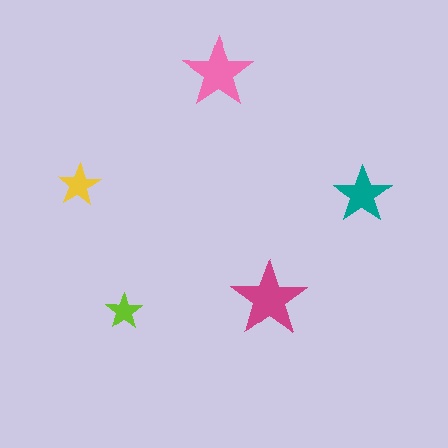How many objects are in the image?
There are 5 objects in the image.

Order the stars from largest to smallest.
the magenta one, the pink one, the teal one, the yellow one, the lime one.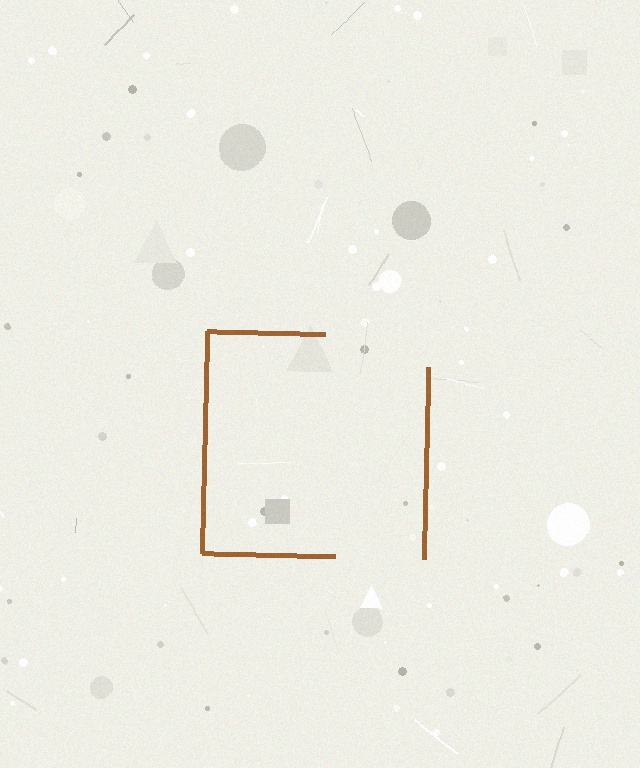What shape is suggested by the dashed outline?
The dashed outline suggests a square.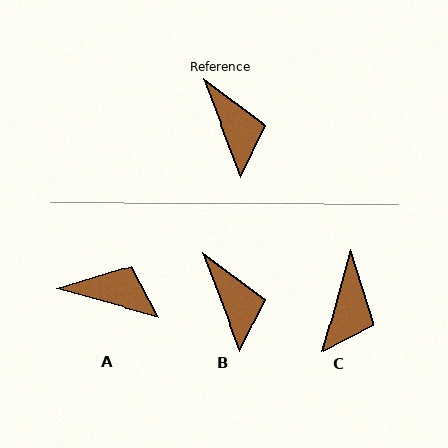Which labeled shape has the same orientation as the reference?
B.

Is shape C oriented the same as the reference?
No, it is off by about 36 degrees.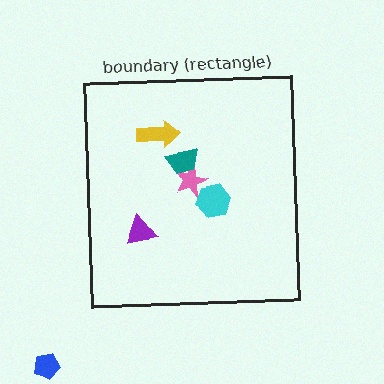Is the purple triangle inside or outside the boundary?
Inside.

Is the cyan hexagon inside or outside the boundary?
Inside.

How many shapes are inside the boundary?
5 inside, 1 outside.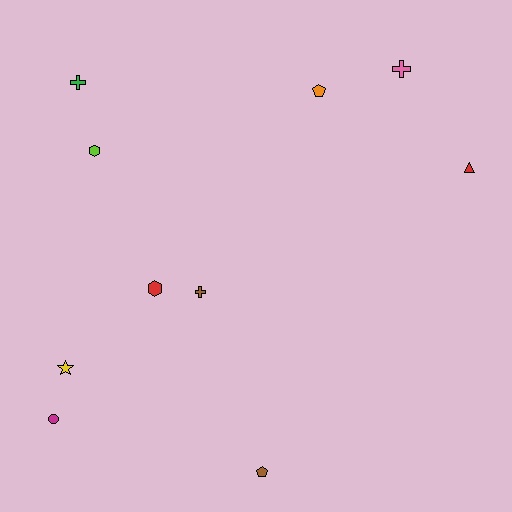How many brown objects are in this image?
There are 2 brown objects.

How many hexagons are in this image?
There are 2 hexagons.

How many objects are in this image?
There are 10 objects.